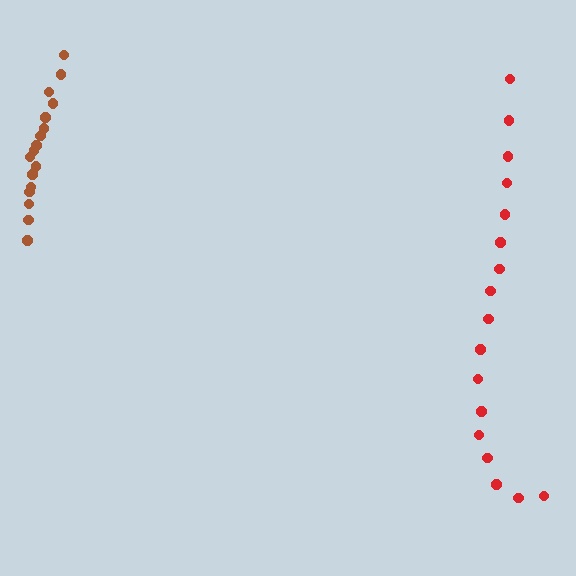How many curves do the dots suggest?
There are 2 distinct paths.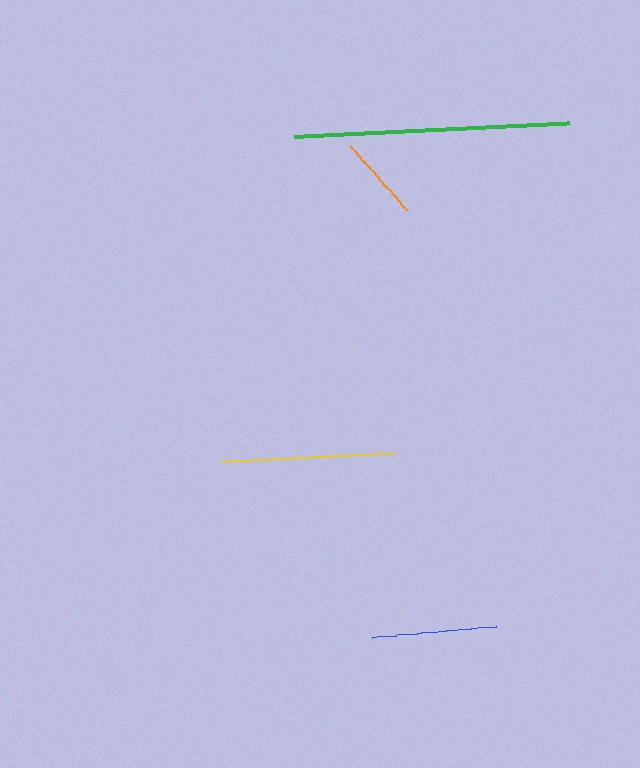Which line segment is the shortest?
The orange line is the shortest at approximately 86 pixels.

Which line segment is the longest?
The green line is the longest at approximately 276 pixels.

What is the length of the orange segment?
The orange segment is approximately 86 pixels long.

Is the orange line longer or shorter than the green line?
The green line is longer than the orange line.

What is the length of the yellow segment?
The yellow segment is approximately 174 pixels long.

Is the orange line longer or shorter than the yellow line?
The yellow line is longer than the orange line.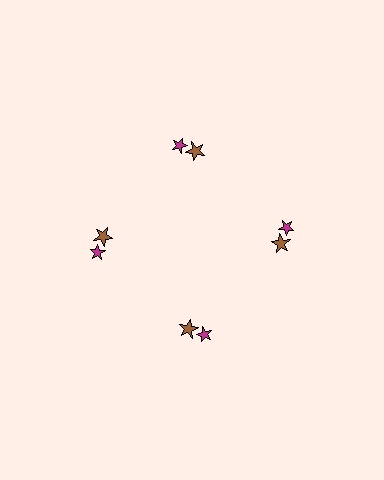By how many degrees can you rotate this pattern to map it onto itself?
The pattern maps onto itself every 90 degrees of rotation.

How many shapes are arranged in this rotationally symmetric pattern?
There are 8 shapes, arranged in 4 groups of 2.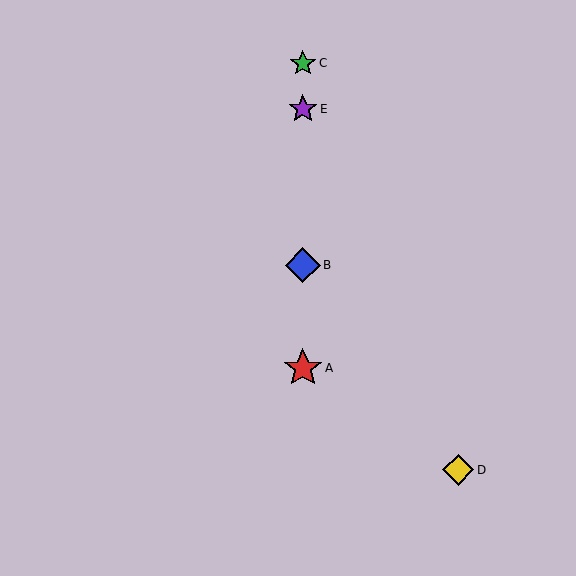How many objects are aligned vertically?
4 objects (A, B, C, E) are aligned vertically.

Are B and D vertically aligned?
No, B is at x≈303 and D is at x≈458.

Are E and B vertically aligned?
Yes, both are at x≈303.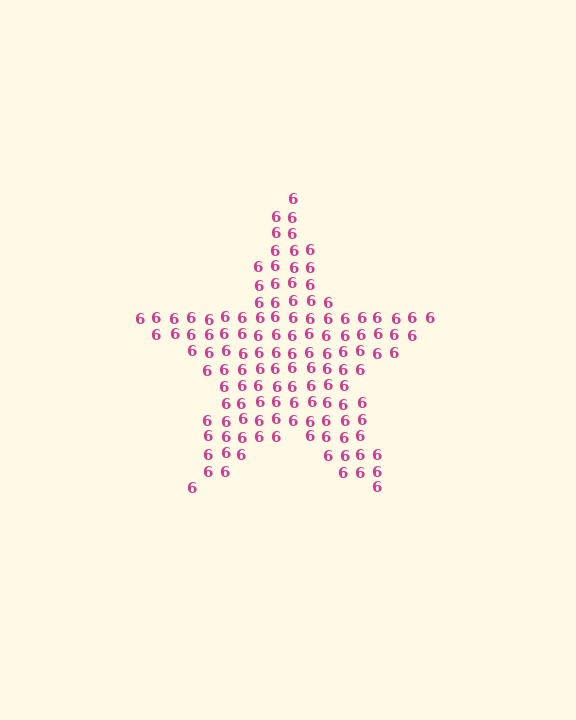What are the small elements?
The small elements are digit 6's.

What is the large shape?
The large shape is a star.